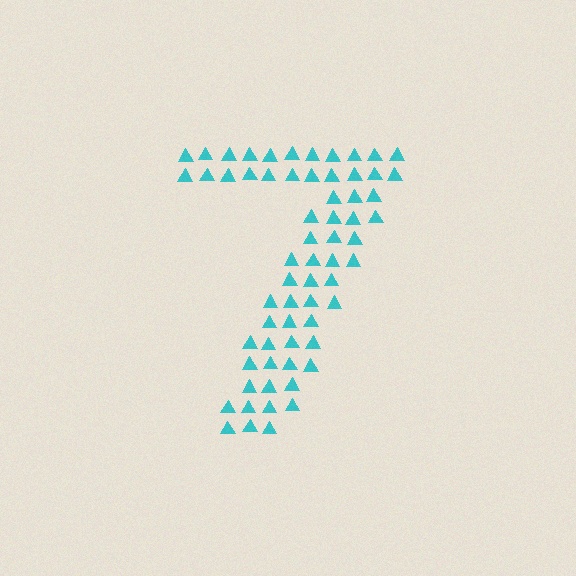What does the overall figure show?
The overall figure shows the digit 7.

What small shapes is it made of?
It is made of small triangles.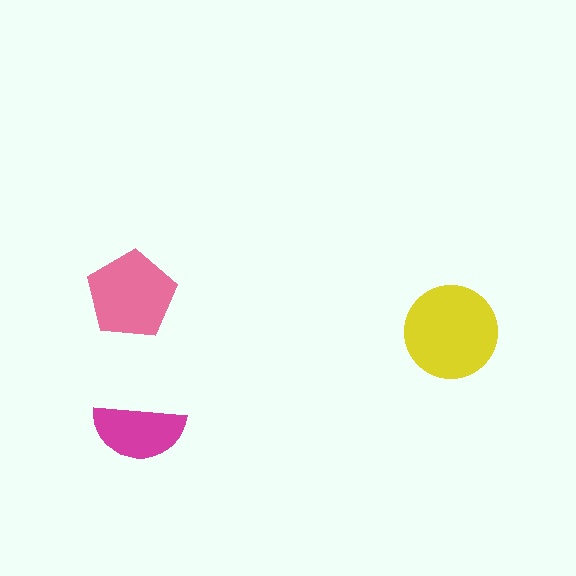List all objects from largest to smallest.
The yellow circle, the pink pentagon, the magenta semicircle.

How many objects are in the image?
There are 3 objects in the image.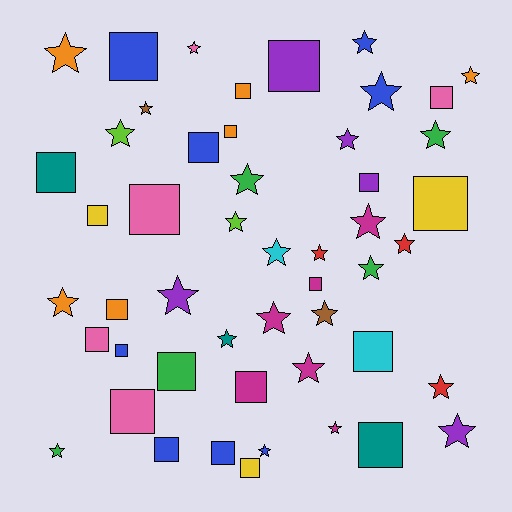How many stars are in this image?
There are 27 stars.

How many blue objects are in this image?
There are 8 blue objects.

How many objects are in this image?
There are 50 objects.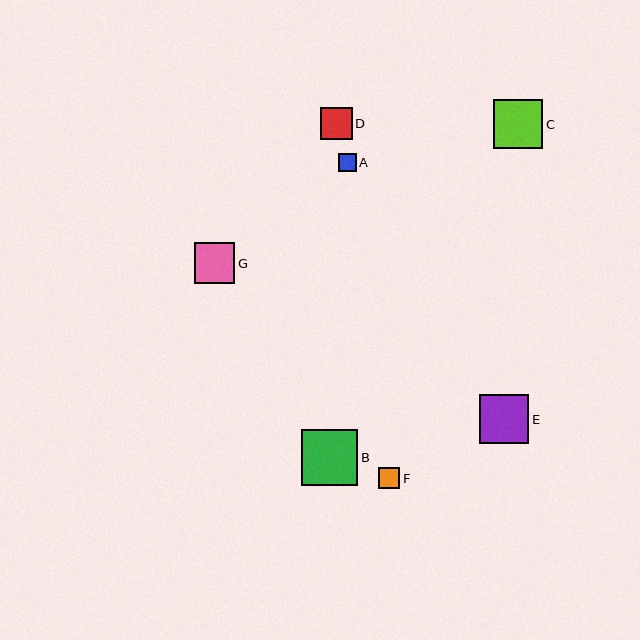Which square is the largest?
Square B is the largest with a size of approximately 56 pixels.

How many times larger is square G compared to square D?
Square G is approximately 1.3 times the size of square D.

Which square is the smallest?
Square A is the smallest with a size of approximately 18 pixels.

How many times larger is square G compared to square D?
Square G is approximately 1.3 times the size of square D.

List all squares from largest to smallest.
From largest to smallest: B, E, C, G, D, F, A.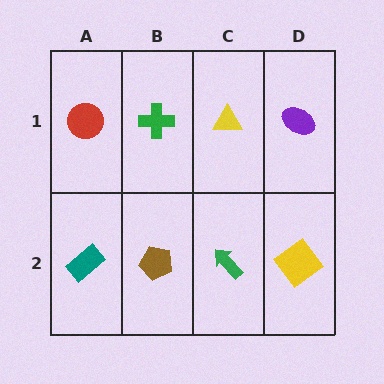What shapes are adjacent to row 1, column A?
A teal rectangle (row 2, column A), a green cross (row 1, column B).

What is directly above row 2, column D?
A purple ellipse.